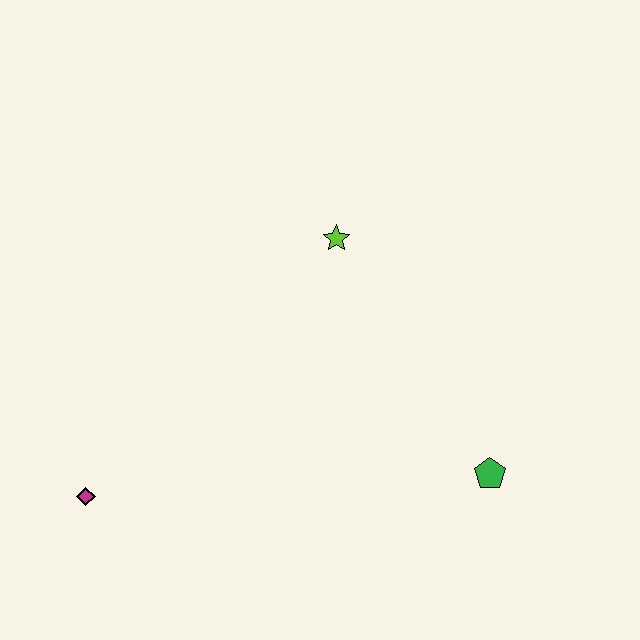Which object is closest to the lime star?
The green pentagon is closest to the lime star.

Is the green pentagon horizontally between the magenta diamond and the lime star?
No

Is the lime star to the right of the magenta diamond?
Yes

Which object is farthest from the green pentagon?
The magenta diamond is farthest from the green pentagon.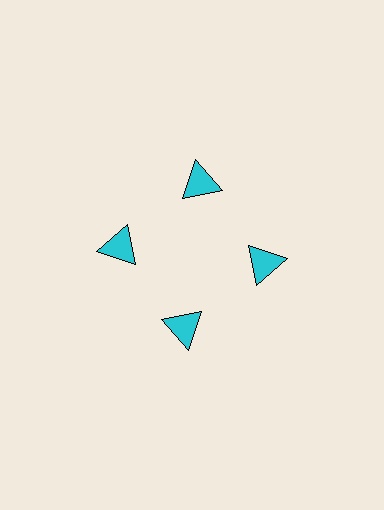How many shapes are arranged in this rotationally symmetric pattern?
There are 4 shapes, arranged in 4 groups of 1.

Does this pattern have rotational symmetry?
Yes, this pattern has 4-fold rotational symmetry. It looks the same after rotating 90 degrees around the center.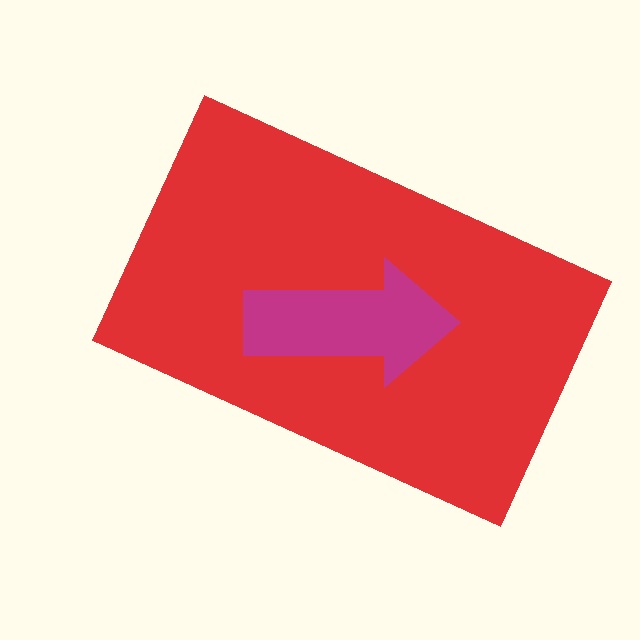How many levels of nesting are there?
2.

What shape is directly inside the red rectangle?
The magenta arrow.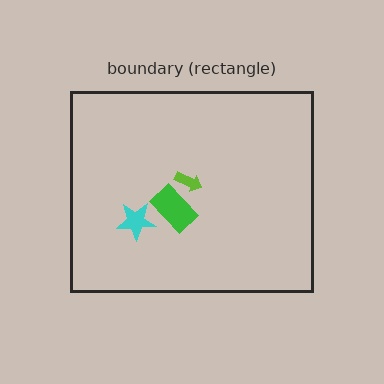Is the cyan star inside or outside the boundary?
Inside.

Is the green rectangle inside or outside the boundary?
Inside.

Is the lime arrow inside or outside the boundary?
Inside.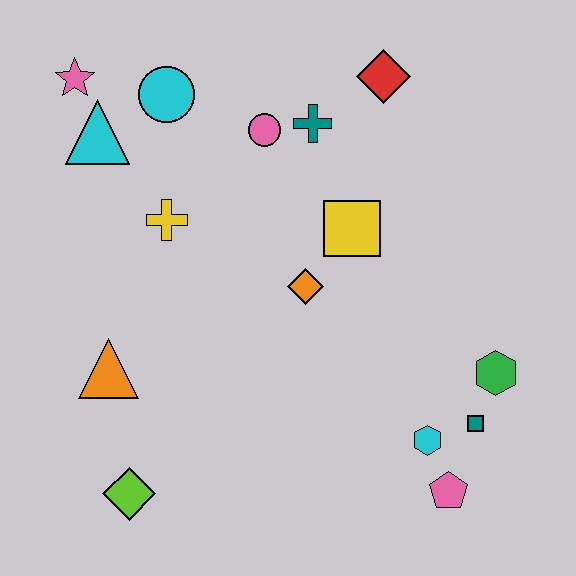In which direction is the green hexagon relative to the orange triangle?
The green hexagon is to the right of the orange triangle.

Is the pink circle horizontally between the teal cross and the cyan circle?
Yes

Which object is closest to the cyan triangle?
The pink star is closest to the cyan triangle.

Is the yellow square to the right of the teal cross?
Yes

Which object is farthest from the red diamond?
The lime diamond is farthest from the red diamond.